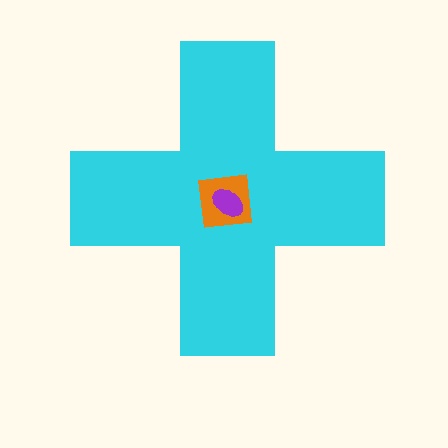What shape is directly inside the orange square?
The purple ellipse.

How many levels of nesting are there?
3.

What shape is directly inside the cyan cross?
The orange square.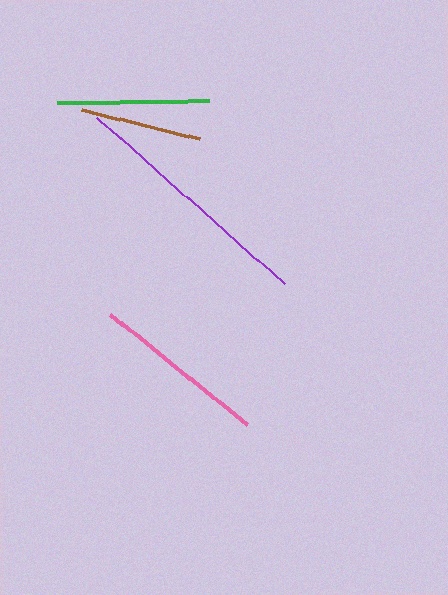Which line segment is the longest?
The purple line is the longest at approximately 250 pixels.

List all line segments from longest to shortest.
From longest to shortest: purple, pink, green, brown.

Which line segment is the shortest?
The brown line is the shortest at approximately 121 pixels.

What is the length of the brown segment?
The brown segment is approximately 121 pixels long.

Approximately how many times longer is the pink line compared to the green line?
The pink line is approximately 1.2 times the length of the green line.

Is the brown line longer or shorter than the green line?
The green line is longer than the brown line.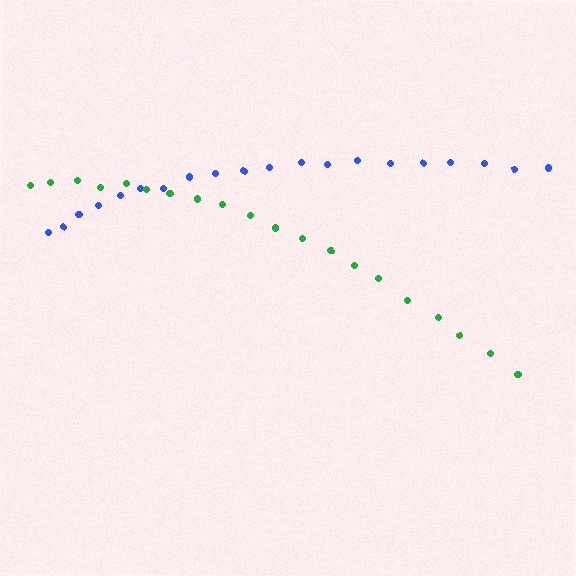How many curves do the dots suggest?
There are 2 distinct paths.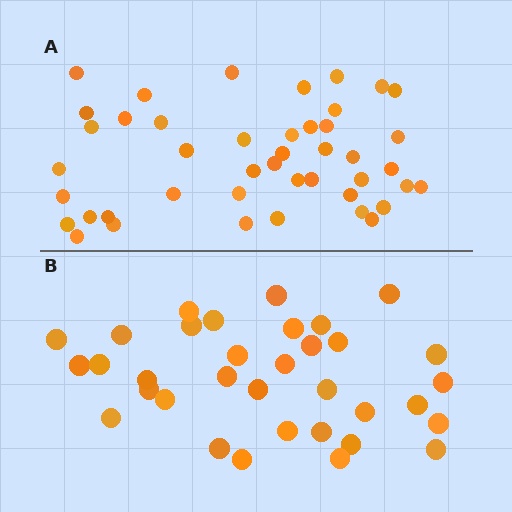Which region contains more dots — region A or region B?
Region A (the top region) has more dots.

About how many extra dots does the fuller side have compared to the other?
Region A has roughly 10 or so more dots than region B.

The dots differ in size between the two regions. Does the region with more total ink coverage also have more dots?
No. Region B has more total ink coverage because its dots are larger, but region A actually contains more individual dots. Total area can be misleading — the number of items is what matters here.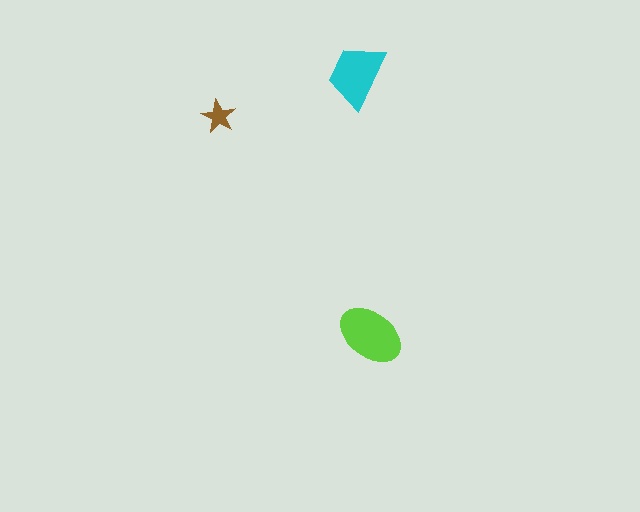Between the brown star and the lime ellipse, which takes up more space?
The lime ellipse.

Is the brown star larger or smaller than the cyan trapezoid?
Smaller.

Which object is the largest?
The lime ellipse.